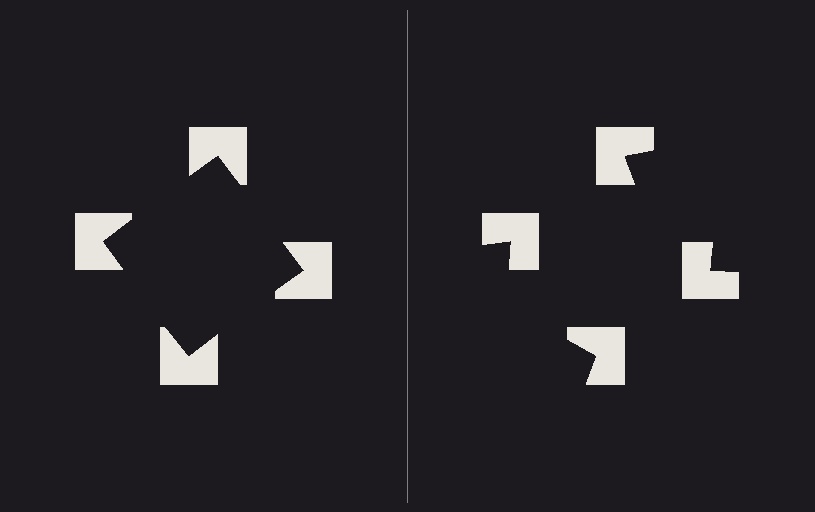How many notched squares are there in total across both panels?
8 — 4 on each side.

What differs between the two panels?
The notched squares are positioned identically on both sides; only the wedge orientations differ. On the left they align to a square; on the right they are misaligned.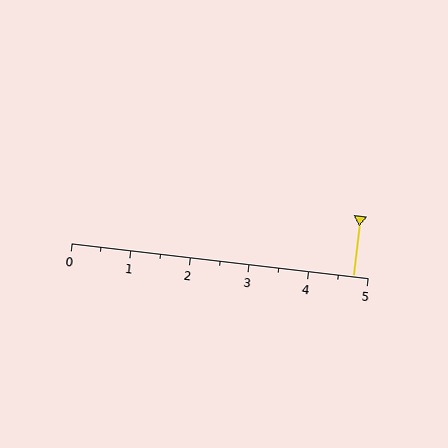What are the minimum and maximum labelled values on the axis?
The axis runs from 0 to 5.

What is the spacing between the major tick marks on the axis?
The major ticks are spaced 1 apart.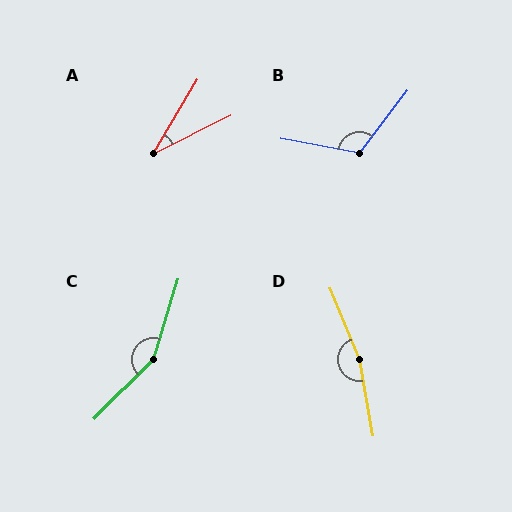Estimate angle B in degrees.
Approximately 116 degrees.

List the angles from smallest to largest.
A (33°), B (116°), C (152°), D (167°).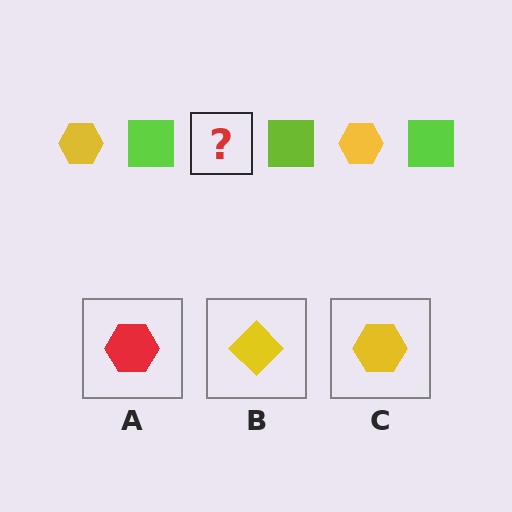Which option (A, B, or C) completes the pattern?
C.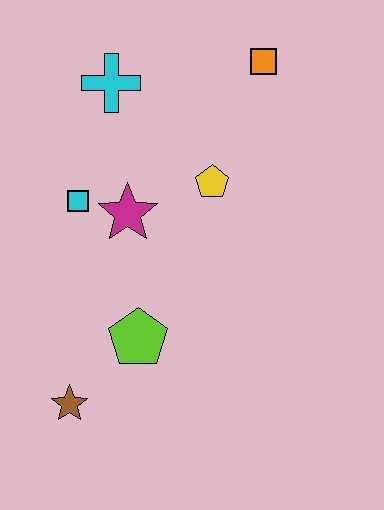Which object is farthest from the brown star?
The orange square is farthest from the brown star.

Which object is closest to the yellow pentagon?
The magenta star is closest to the yellow pentagon.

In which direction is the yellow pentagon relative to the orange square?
The yellow pentagon is below the orange square.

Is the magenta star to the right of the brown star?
Yes